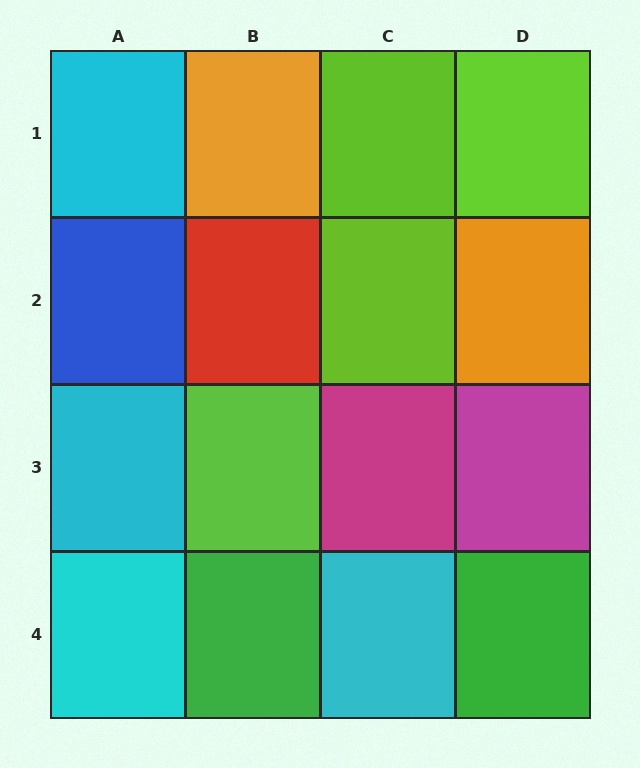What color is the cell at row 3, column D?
Magenta.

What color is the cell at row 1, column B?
Orange.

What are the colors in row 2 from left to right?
Blue, red, lime, orange.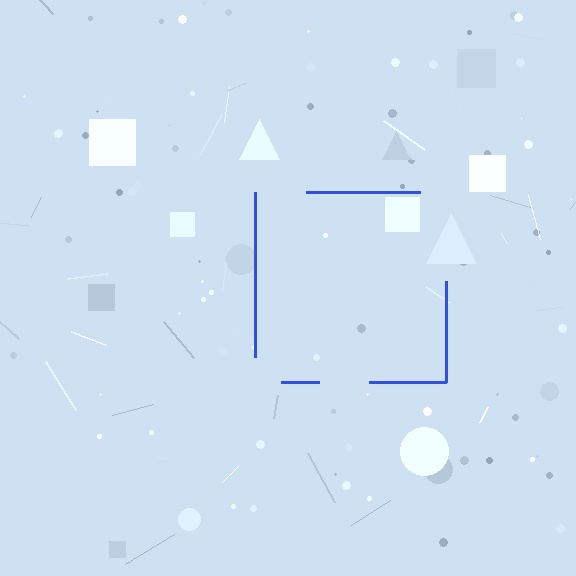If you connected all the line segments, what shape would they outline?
They would outline a square.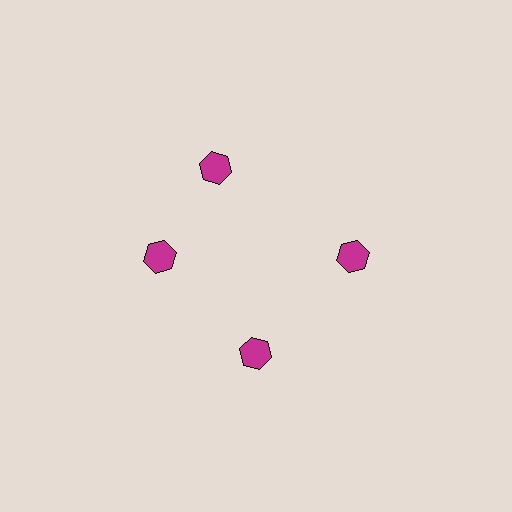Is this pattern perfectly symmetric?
No. The 4 magenta hexagons are arranged in a ring, but one element near the 12 o'clock position is rotated out of alignment along the ring, breaking the 4-fold rotational symmetry.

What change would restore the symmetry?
The symmetry would be restored by rotating it back into even spacing with its neighbors so that all 4 hexagons sit at equal angles and equal distance from the center.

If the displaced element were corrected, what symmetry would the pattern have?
It would have 4-fold rotational symmetry — the pattern would map onto itself every 90 degrees.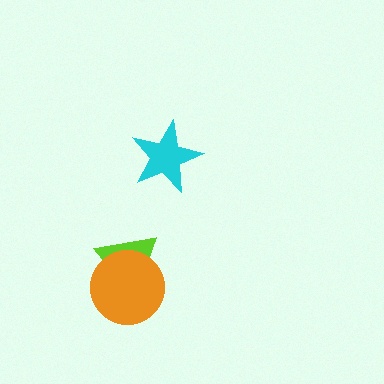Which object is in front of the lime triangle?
The orange circle is in front of the lime triangle.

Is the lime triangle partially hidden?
Yes, it is partially covered by another shape.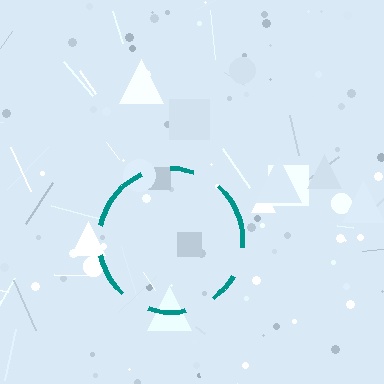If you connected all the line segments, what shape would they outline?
They would outline a circle.